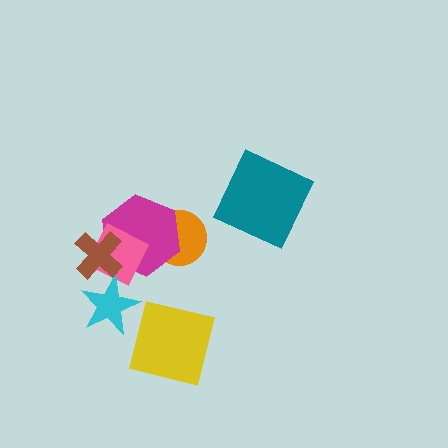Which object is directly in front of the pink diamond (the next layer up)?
The cyan star is directly in front of the pink diamond.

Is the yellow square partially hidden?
Yes, it is partially covered by another shape.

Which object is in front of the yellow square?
The cyan star is in front of the yellow square.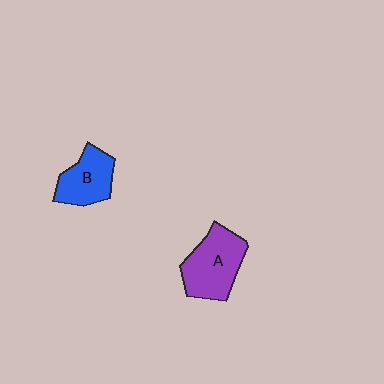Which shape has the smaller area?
Shape B (blue).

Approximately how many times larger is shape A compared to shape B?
Approximately 1.3 times.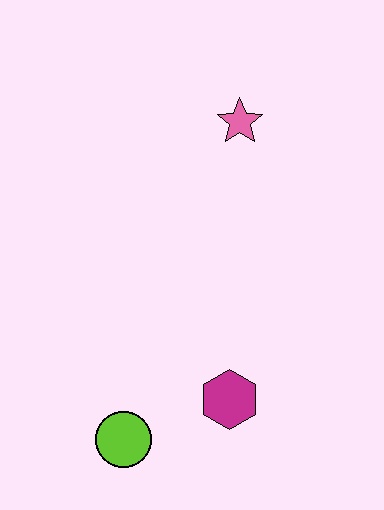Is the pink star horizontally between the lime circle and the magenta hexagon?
No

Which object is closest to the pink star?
The magenta hexagon is closest to the pink star.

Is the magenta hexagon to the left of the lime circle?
No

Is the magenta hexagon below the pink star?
Yes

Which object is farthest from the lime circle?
The pink star is farthest from the lime circle.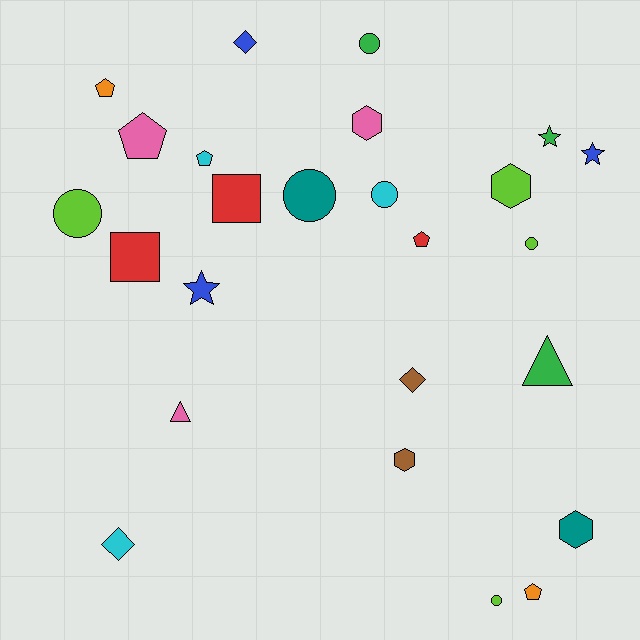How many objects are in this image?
There are 25 objects.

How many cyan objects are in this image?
There are 3 cyan objects.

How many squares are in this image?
There are 2 squares.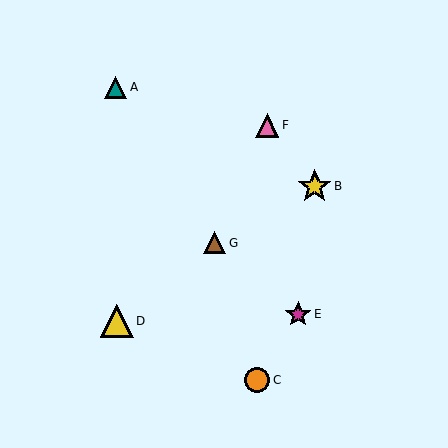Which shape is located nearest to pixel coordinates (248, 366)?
The orange circle (labeled C) at (257, 380) is nearest to that location.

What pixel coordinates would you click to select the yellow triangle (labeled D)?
Click at (117, 321) to select the yellow triangle D.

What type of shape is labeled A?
Shape A is a teal triangle.